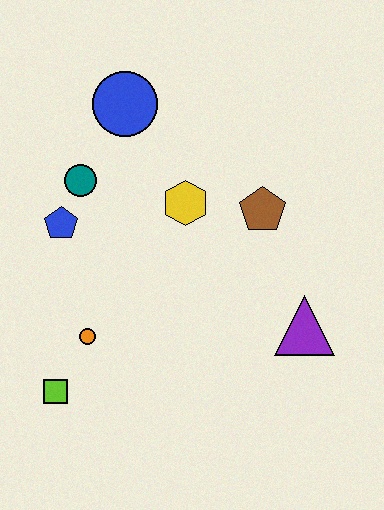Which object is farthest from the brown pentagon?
The lime square is farthest from the brown pentagon.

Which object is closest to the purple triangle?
The brown pentagon is closest to the purple triangle.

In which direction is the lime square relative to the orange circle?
The lime square is below the orange circle.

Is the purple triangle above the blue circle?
No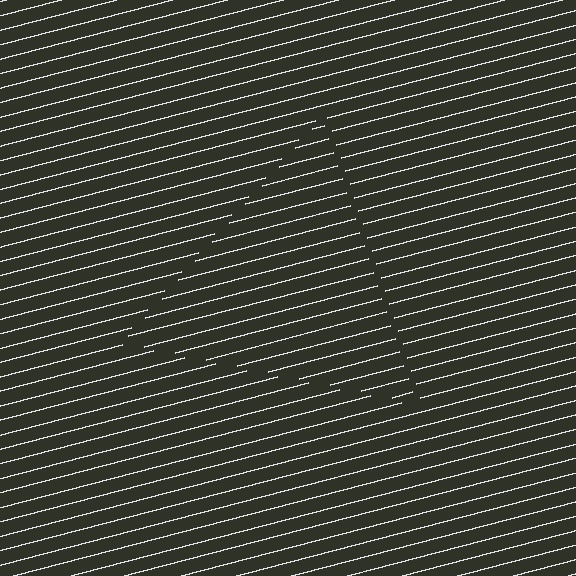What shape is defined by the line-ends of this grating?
An illusory triangle. The interior of the shape contains the same grating, shifted by half a period — the contour is defined by the phase discontinuity where line-ends from the inner and outer gratings abut.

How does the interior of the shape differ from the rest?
The interior of the shape contains the same grating, shifted by half a period — the contour is defined by the phase discontinuity where line-ends from the inner and outer gratings abut.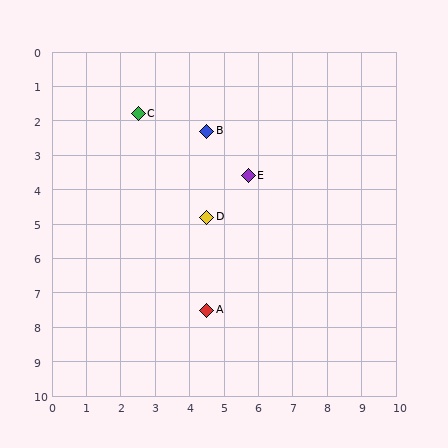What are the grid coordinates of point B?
Point B is at approximately (4.5, 2.3).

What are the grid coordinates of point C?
Point C is at approximately (2.5, 1.8).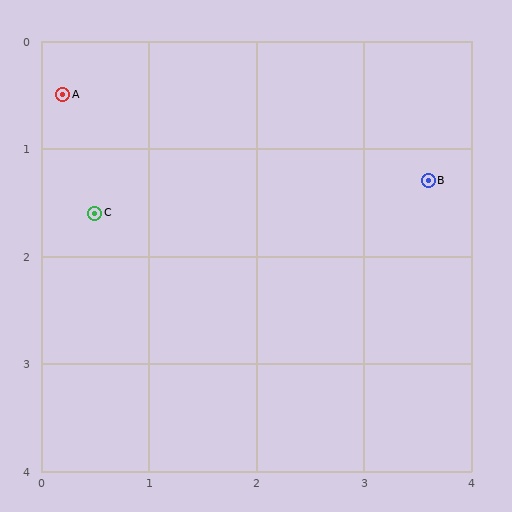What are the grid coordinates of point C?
Point C is at approximately (0.5, 1.6).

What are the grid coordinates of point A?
Point A is at approximately (0.2, 0.5).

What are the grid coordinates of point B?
Point B is at approximately (3.6, 1.3).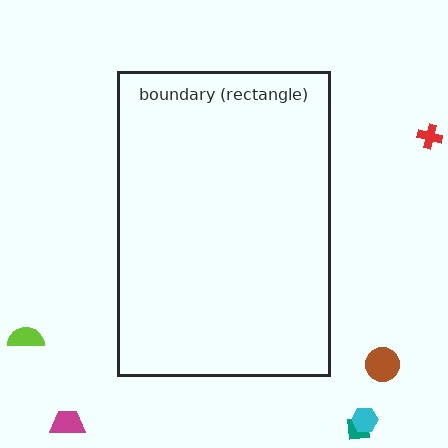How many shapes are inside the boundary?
0 inside, 6 outside.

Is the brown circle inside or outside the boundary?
Outside.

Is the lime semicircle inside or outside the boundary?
Outside.